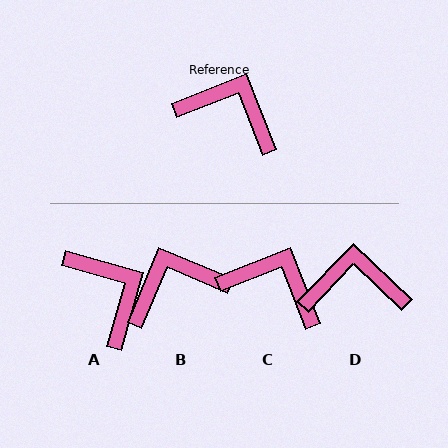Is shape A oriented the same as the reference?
No, it is off by about 37 degrees.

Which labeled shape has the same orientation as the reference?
C.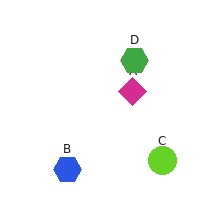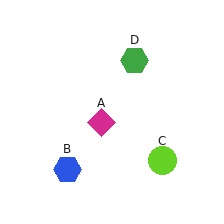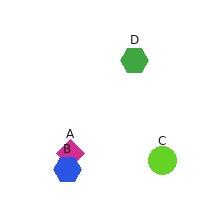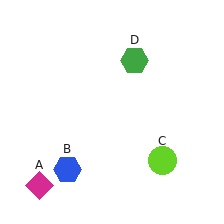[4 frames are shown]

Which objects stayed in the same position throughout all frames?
Blue hexagon (object B) and lime circle (object C) and green hexagon (object D) remained stationary.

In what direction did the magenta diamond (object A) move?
The magenta diamond (object A) moved down and to the left.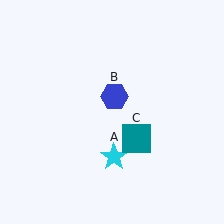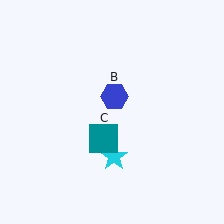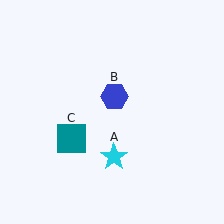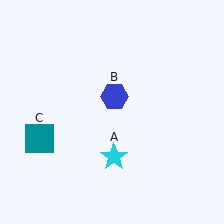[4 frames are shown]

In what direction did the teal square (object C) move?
The teal square (object C) moved left.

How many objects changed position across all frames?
1 object changed position: teal square (object C).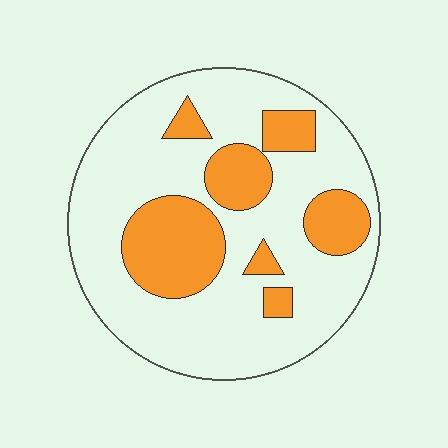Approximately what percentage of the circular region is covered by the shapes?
Approximately 25%.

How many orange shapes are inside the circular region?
7.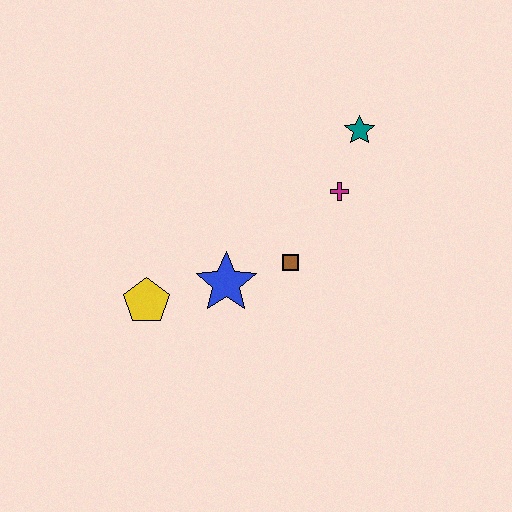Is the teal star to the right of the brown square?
Yes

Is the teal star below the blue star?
No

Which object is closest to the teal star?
The magenta cross is closest to the teal star.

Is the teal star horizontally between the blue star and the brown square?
No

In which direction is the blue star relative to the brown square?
The blue star is to the left of the brown square.